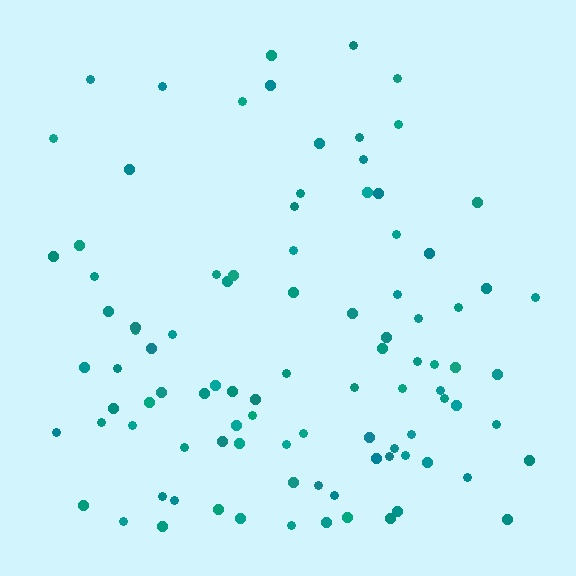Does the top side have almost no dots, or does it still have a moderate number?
Still a moderate number, just noticeably fewer than the bottom.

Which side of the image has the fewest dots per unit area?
The top.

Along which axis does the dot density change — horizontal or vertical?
Vertical.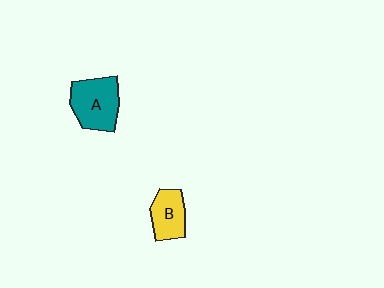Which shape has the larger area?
Shape A (teal).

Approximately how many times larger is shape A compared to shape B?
Approximately 1.5 times.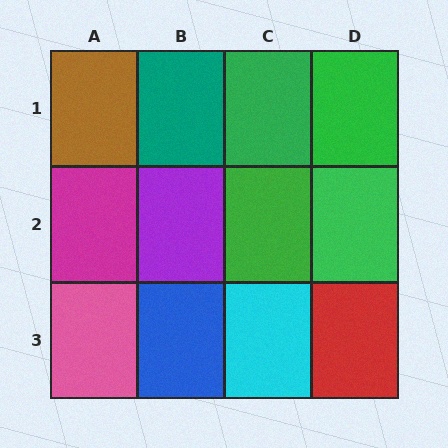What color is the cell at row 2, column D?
Green.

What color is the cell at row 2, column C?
Green.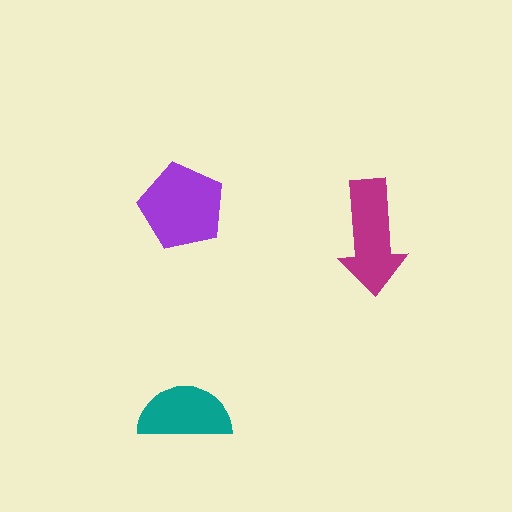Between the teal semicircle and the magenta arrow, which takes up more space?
The magenta arrow.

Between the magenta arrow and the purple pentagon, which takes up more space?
The purple pentagon.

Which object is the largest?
The purple pentagon.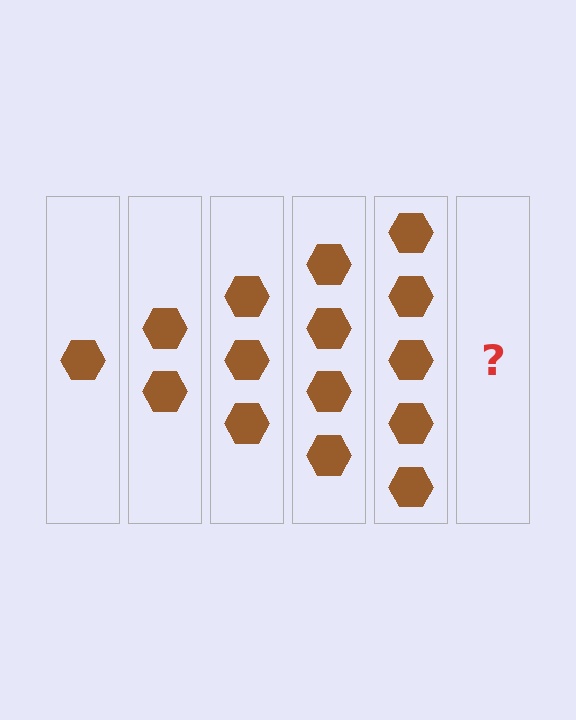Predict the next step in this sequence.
The next step is 6 hexagons.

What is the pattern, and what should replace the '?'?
The pattern is that each step adds one more hexagon. The '?' should be 6 hexagons.